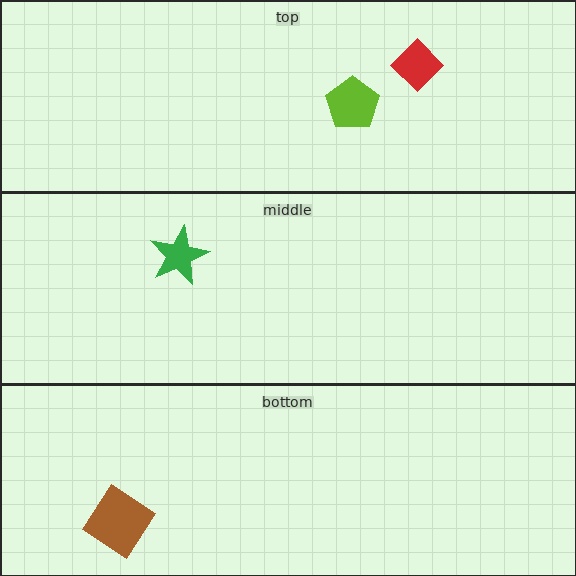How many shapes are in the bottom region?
1.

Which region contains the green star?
The middle region.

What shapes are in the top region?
The red diamond, the lime pentagon.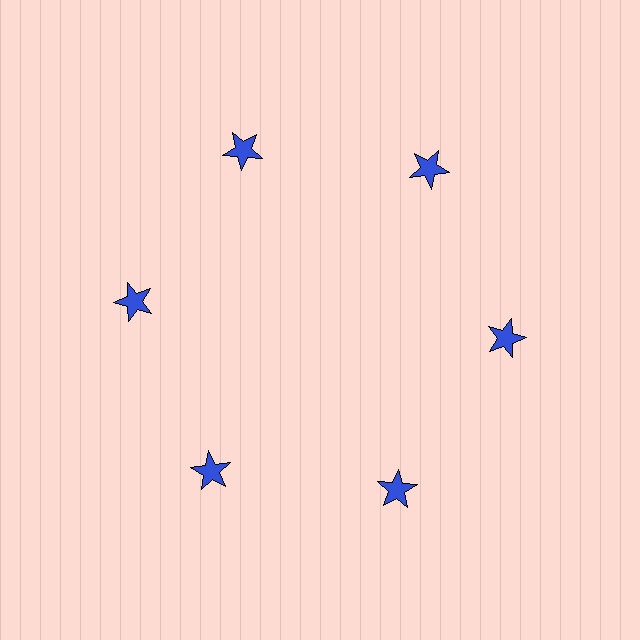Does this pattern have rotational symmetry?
Yes, this pattern has 6-fold rotational symmetry. It looks the same after rotating 60 degrees around the center.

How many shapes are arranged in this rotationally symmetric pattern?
There are 6 shapes, arranged in 6 groups of 1.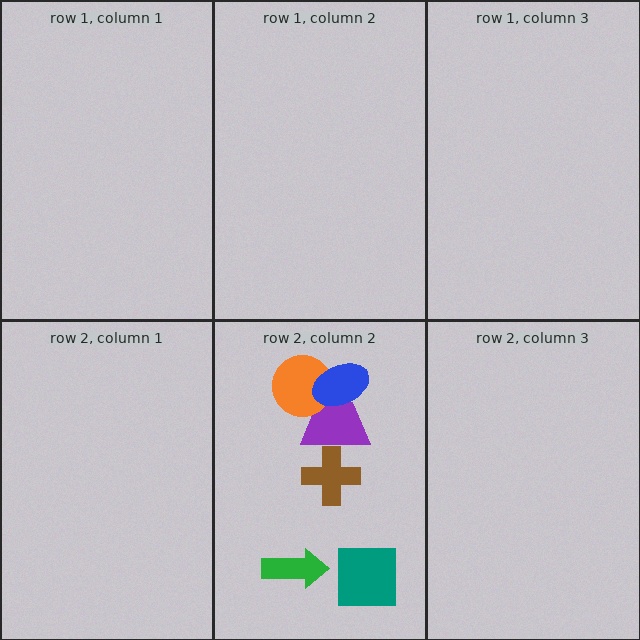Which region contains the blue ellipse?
The row 2, column 2 region.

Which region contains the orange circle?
The row 2, column 2 region.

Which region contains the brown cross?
The row 2, column 2 region.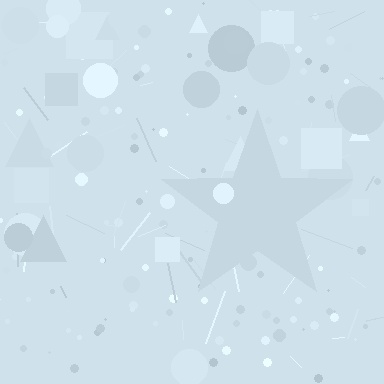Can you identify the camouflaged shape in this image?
The camouflaged shape is a star.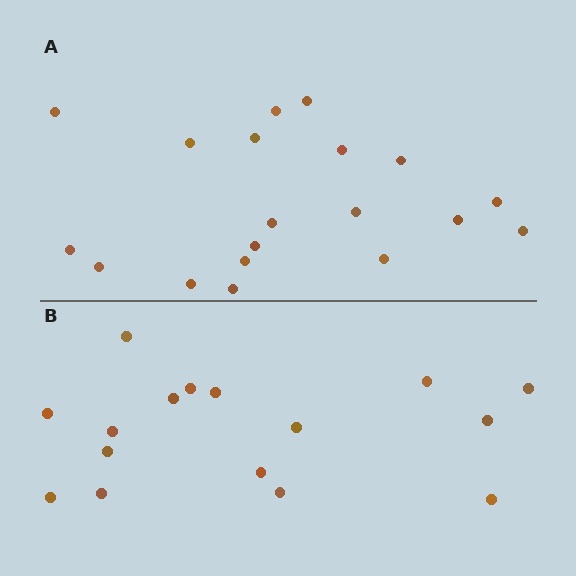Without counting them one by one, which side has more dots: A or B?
Region A (the top region) has more dots.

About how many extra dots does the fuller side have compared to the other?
Region A has just a few more — roughly 2 or 3 more dots than region B.